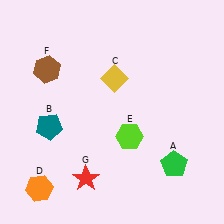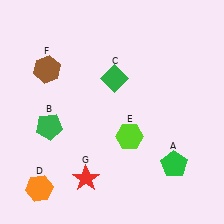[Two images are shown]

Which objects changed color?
B changed from teal to green. C changed from yellow to green.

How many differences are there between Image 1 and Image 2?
There are 2 differences between the two images.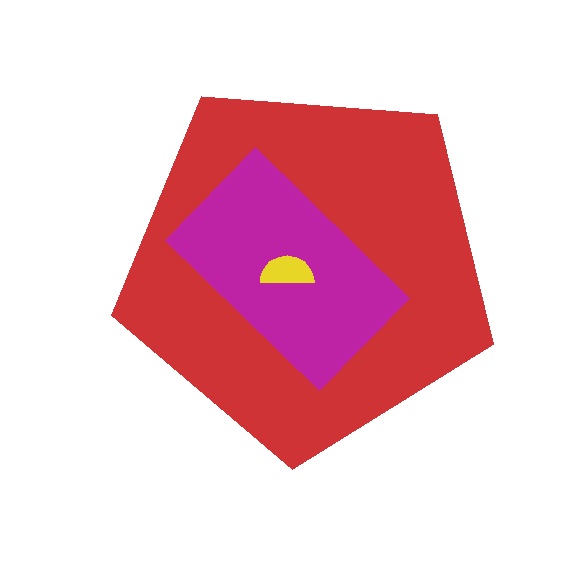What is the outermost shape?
The red pentagon.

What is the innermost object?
The yellow semicircle.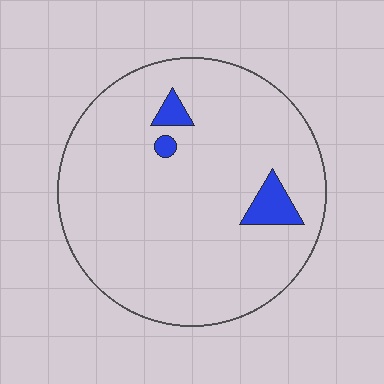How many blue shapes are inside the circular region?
3.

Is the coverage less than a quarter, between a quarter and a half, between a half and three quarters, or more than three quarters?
Less than a quarter.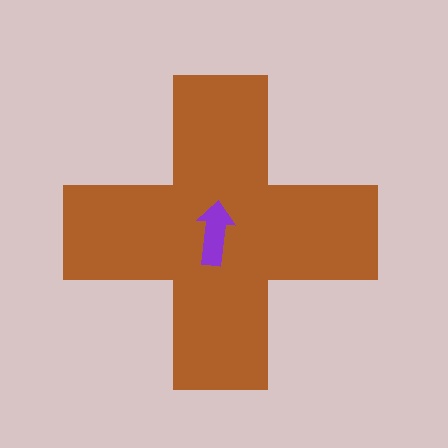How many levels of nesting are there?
2.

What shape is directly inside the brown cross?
The purple arrow.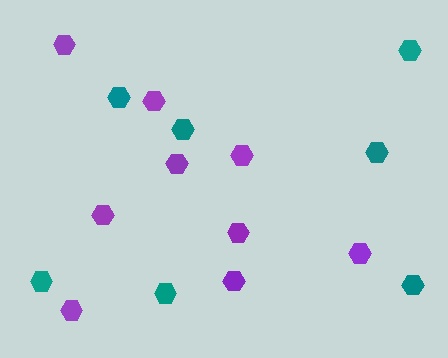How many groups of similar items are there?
There are 2 groups: one group of purple hexagons (9) and one group of teal hexagons (7).